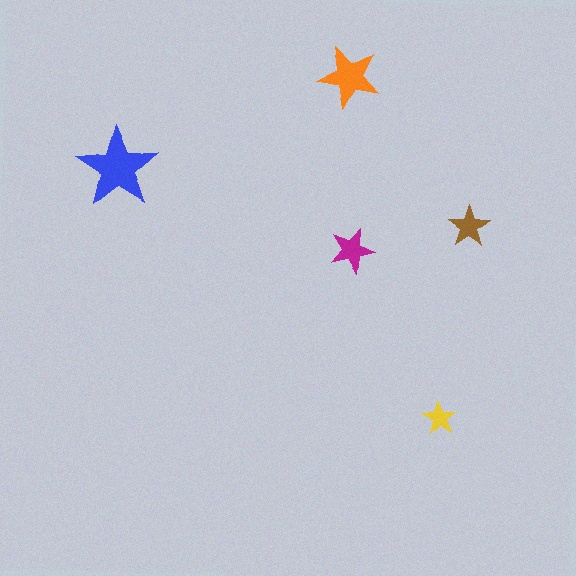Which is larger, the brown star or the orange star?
The orange one.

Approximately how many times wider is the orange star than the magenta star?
About 1.5 times wider.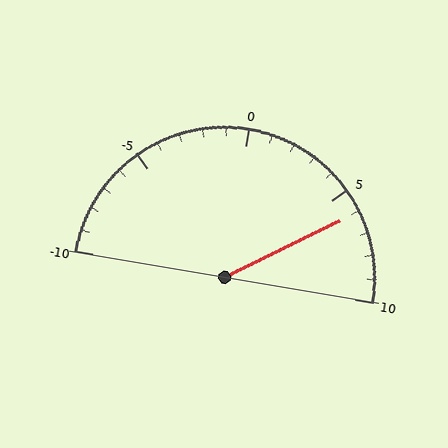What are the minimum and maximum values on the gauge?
The gauge ranges from -10 to 10.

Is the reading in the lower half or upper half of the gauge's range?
The reading is in the upper half of the range (-10 to 10).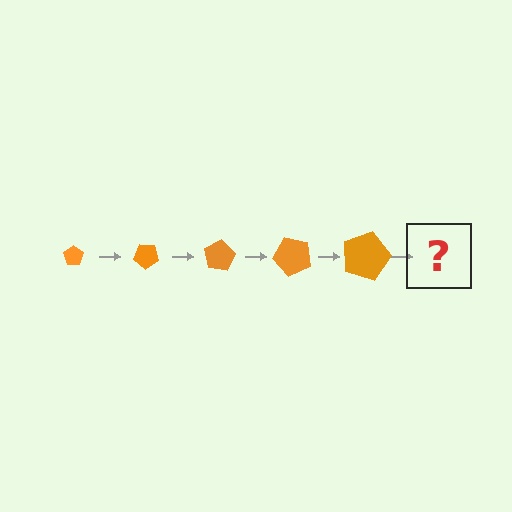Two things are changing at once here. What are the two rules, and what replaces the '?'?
The two rules are that the pentagon grows larger each step and it rotates 40 degrees each step. The '?' should be a pentagon, larger than the previous one and rotated 200 degrees from the start.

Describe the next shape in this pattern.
It should be a pentagon, larger than the previous one and rotated 200 degrees from the start.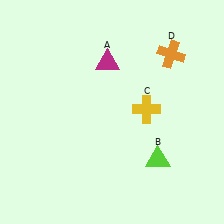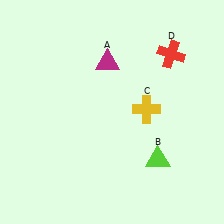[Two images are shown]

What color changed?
The cross (D) changed from orange in Image 1 to red in Image 2.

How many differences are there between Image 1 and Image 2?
There is 1 difference between the two images.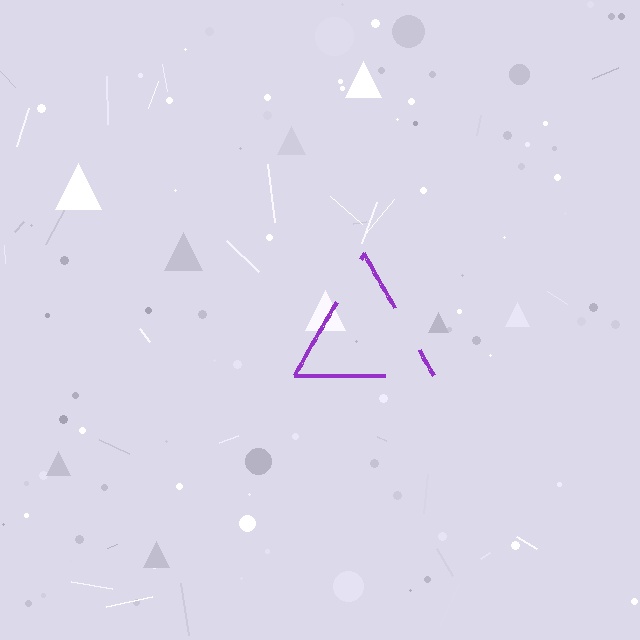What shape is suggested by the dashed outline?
The dashed outline suggests a triangle.